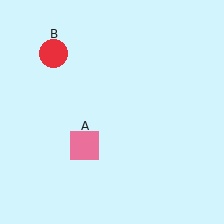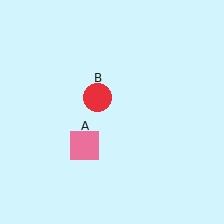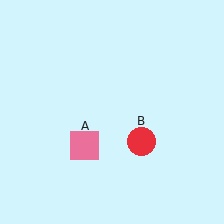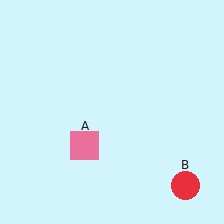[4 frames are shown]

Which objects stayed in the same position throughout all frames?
Pink square (object A) remained stationary.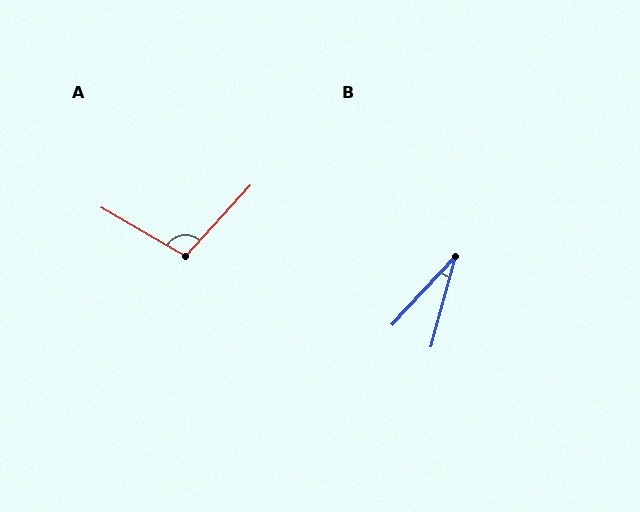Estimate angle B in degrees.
Approximately 27 degrees.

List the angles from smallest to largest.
B (27°), A (102°).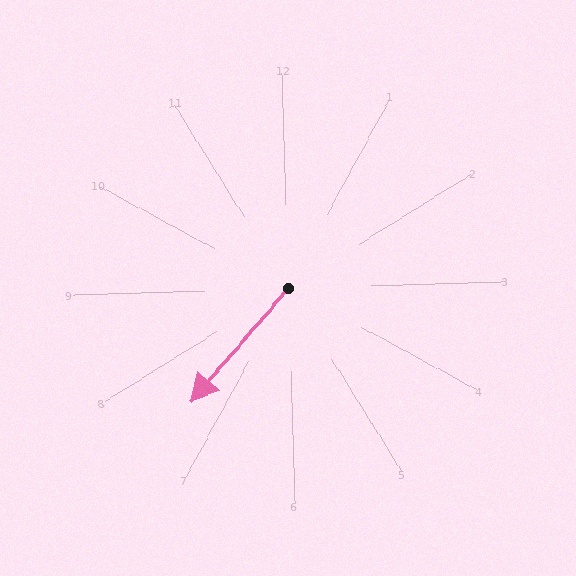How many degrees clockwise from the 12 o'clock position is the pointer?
Approximately 222 degrees.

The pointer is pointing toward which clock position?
Roughly 7 o'clock.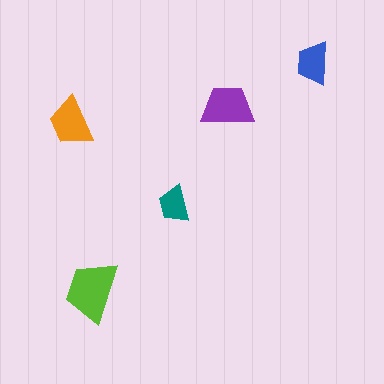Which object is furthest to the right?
The blue trapezoid is rightmost.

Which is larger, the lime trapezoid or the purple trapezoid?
The lime one.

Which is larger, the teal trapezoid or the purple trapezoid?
The purple one.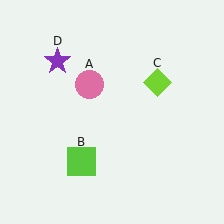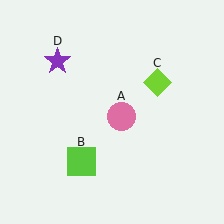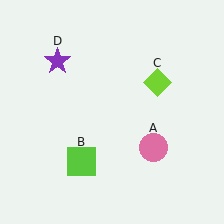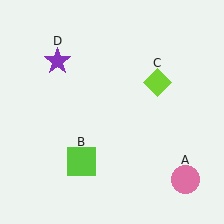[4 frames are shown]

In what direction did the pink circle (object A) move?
The pink circle (object A) moved down and to the right.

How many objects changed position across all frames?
1 object changed position: pink circle (object A).